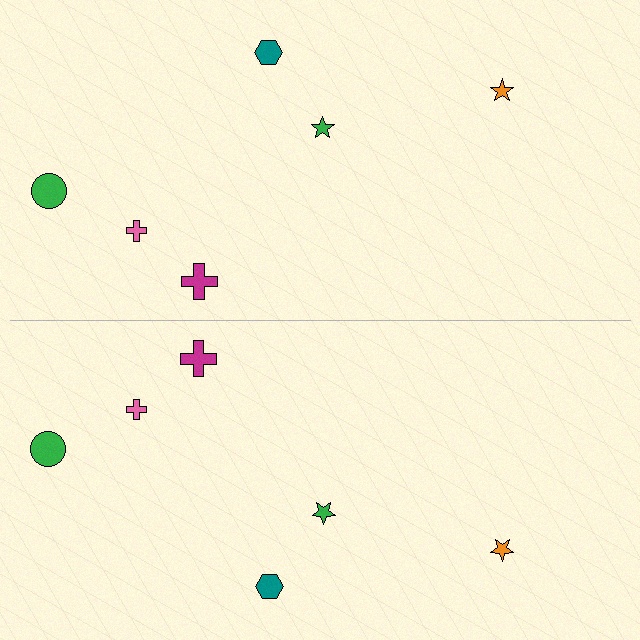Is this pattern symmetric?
Yes, this pattern has bilateral (reflection) symmetry.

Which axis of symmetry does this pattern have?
The pattern has a horizontal axis of symmetry running through the center of the image.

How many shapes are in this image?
There are 12 shapes in this image.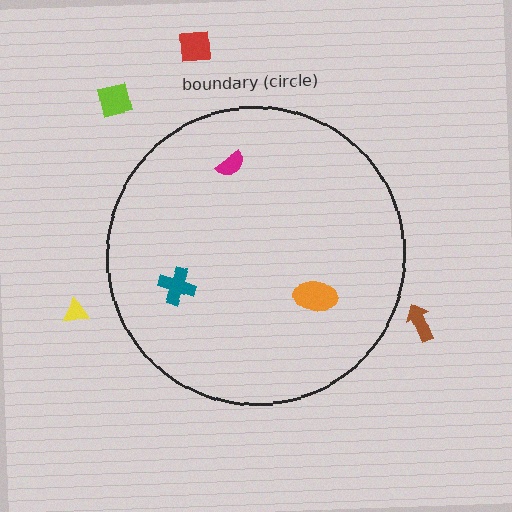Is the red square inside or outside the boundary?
Outside.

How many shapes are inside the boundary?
3 inside, 4 outside.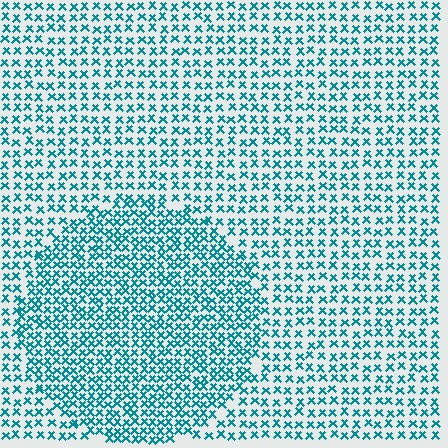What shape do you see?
I see a circle.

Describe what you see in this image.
The image contains small teal elements arranged at two different densities. A circle-shaped region is visible where the elements are more densely packed than the surrounding area.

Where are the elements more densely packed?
The elements are more densely packed inside the circle boundary.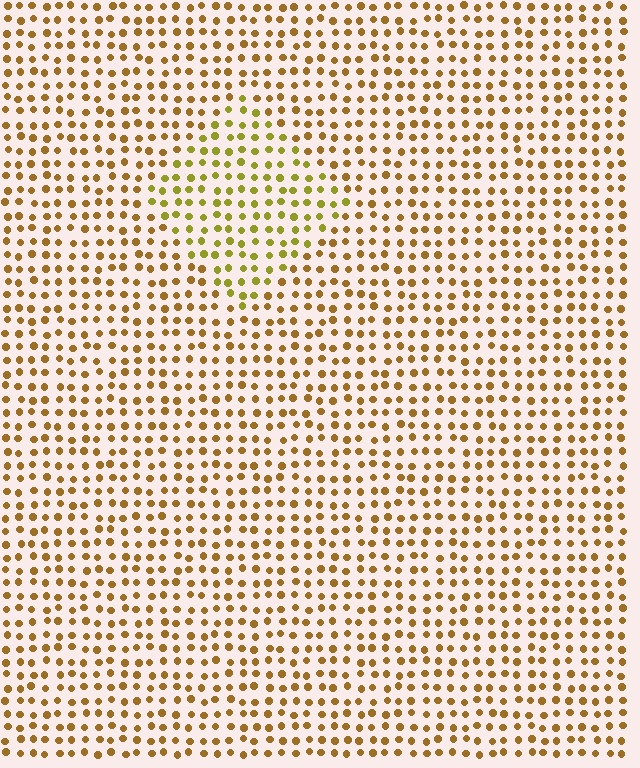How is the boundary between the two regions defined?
The boundary is defined purely by a slight shift in hue (about 29 degrees). Spacing, size, and orientation are identical on both sides.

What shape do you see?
I see a diamond.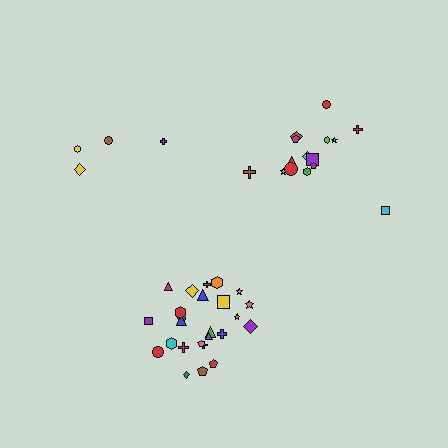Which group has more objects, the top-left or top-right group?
The top-right group.